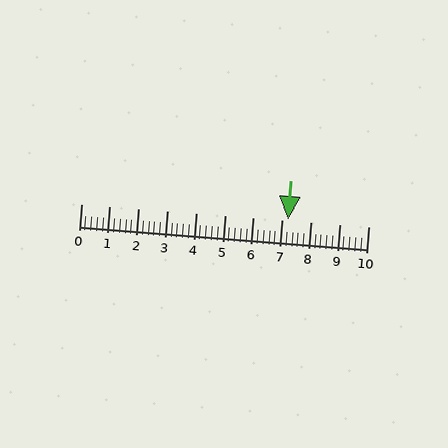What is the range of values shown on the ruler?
The ruler shows values from 0 to 10.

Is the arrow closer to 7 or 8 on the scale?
The arrow is closer to 7.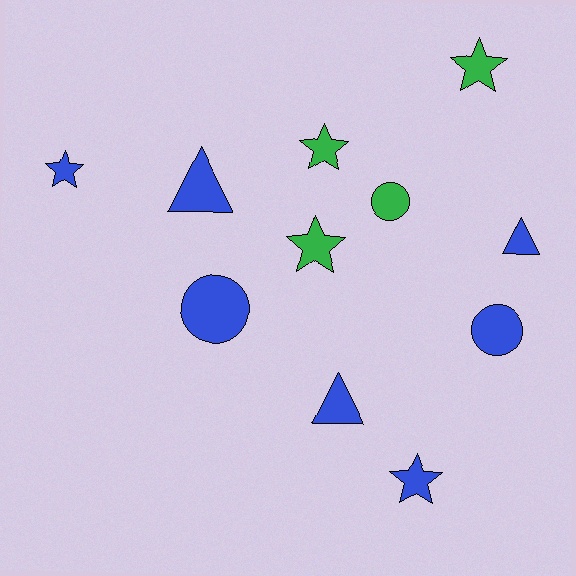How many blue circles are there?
There are 2 blue circles.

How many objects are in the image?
There are 11 objects.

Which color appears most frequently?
Blue, with 7 objects.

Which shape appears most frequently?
Star, with 5 objects.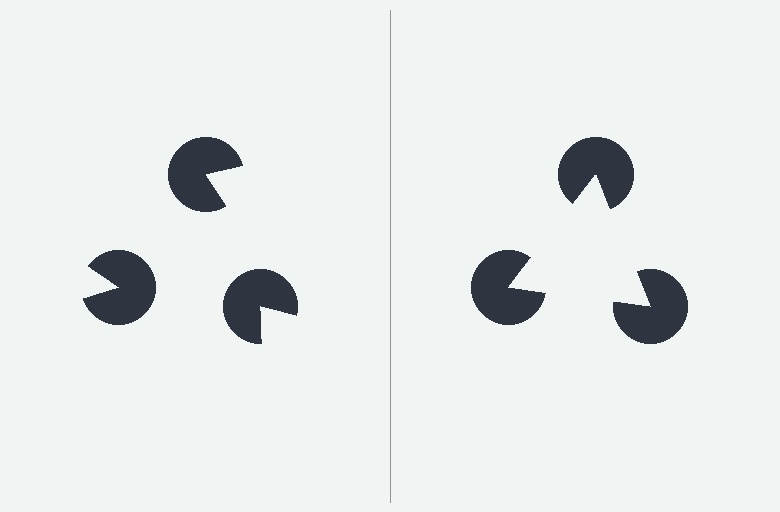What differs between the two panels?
The pac-man discs are positioned identically on both sides; only the wedge orientations differ. On the right they align to a triangle; on the left they are misaligned.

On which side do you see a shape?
An illusory triangle appears on the right side. On the left side the wedge cuts are rotated, so no coherent shape forms.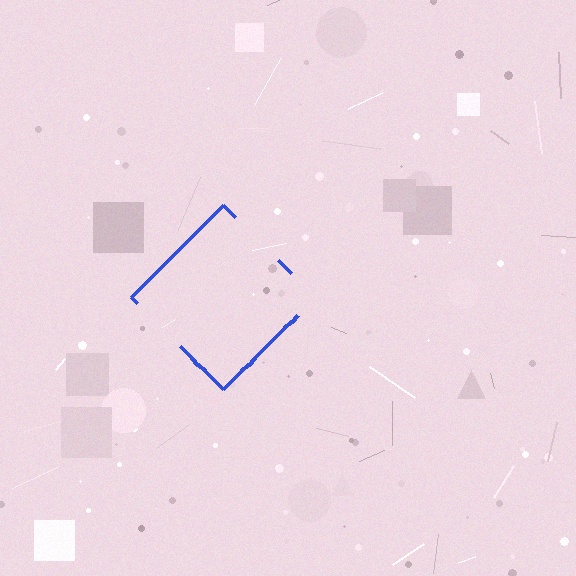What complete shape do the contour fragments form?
The contour fragments form a diamond.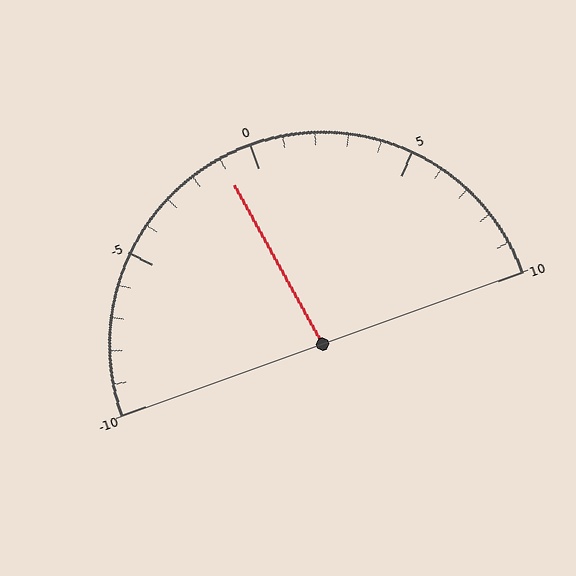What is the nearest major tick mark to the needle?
The nearest major tick mark is 0.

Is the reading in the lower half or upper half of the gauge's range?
The reading is in the lower half of the range (-10 to 10).